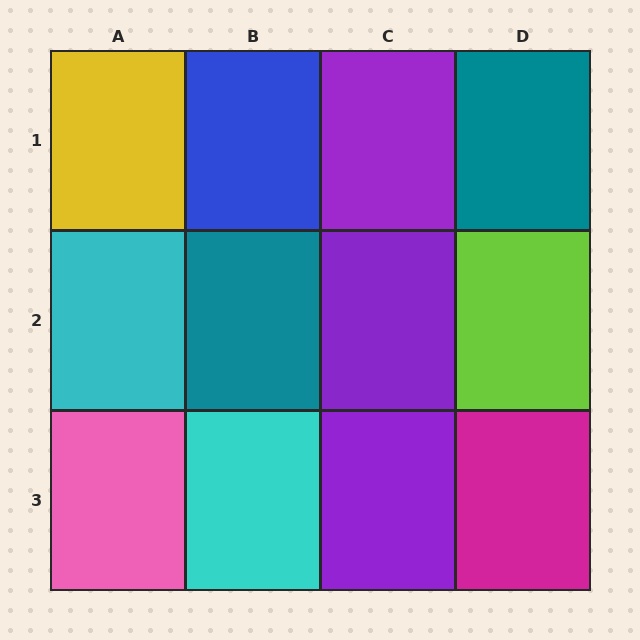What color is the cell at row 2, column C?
Purple.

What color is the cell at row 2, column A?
Cyan.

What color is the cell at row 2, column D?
Lime.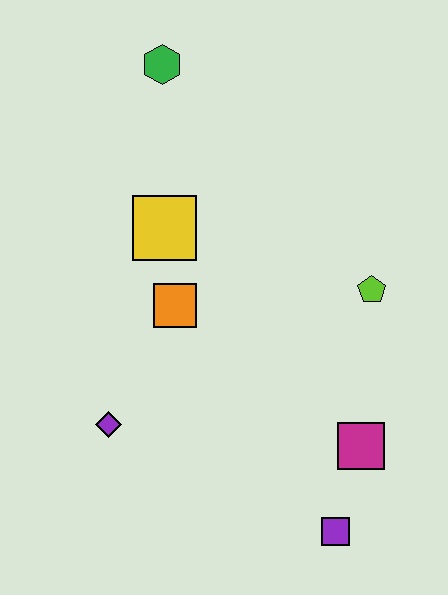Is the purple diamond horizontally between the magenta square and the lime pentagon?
No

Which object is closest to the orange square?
The yellow square is closest to the orange square.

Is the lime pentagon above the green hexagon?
No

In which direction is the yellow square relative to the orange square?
The yellow square is above the orange square.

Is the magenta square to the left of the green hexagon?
No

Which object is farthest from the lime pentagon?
The green hexagon is farthest from the lime pentagon.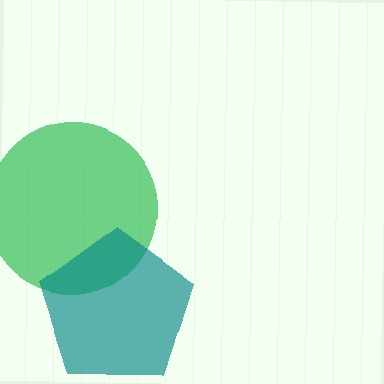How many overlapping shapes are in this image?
There are 2 overlapping shapes in the image.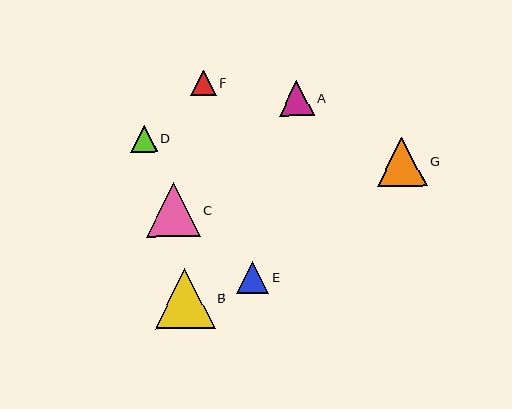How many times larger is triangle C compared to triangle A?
Triangle C is approximately 1.5 times the size of triangle A.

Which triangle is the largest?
Triangle B is the largest with a size of approximately 60 pixels.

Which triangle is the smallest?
Triangle F is the smallest with a size of approximately 26 pixels.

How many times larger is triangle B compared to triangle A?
Triangle B is approximately 1.7 times the size of triangle A.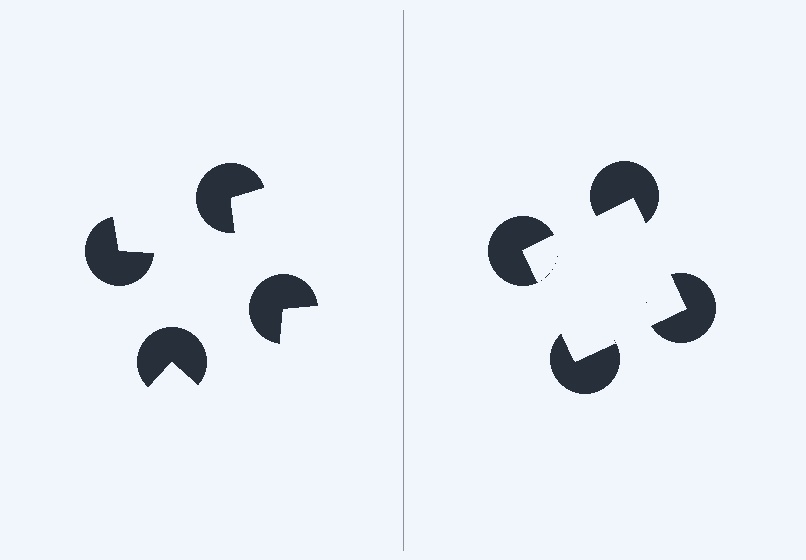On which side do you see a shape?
An illusory square appears on the right side. On the left side the wedge cuts are rotated, so no coherent shape forms.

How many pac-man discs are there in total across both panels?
8 — 4 on each side.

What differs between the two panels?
The pac-man discs are positioned identically on both sides; only the wedge orientations differ. On the right they align to a square; on the left they are misaligned.